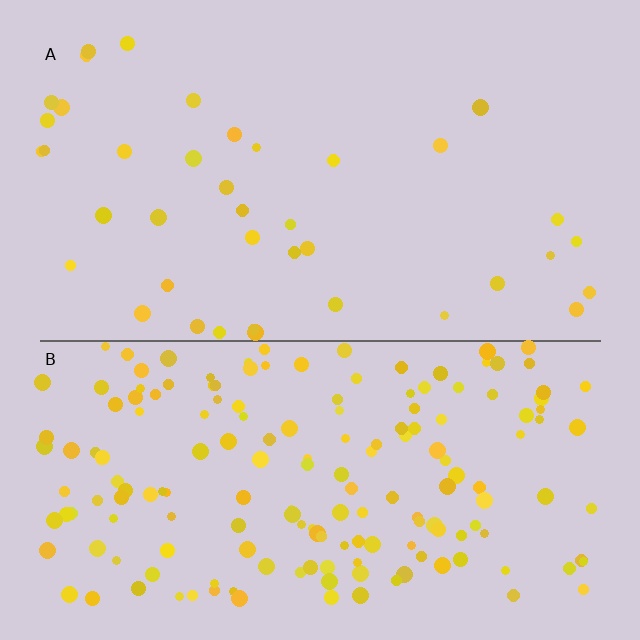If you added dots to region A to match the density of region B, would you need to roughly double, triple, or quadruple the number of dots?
Approximately quadruple.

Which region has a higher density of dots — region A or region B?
B (the bottom).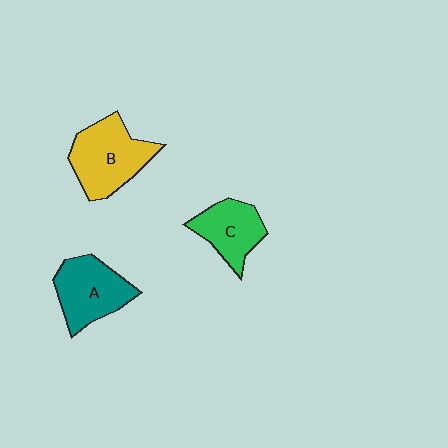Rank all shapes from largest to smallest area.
From largest to smallest: B (yellow), A (teal), C (green).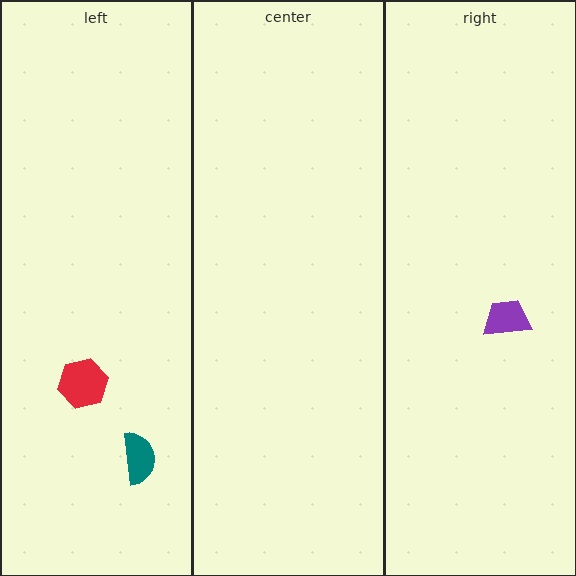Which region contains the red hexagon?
The left region.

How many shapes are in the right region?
1.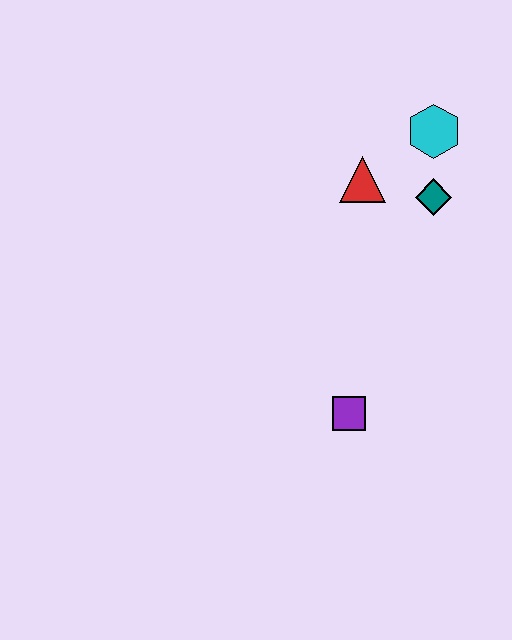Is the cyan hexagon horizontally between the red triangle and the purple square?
No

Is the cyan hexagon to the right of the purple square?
Yes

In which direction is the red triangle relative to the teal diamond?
The red triangle is to the left of the teal diamond.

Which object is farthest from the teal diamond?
The purple square is farthest from the teal diamond.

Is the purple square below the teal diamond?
Yes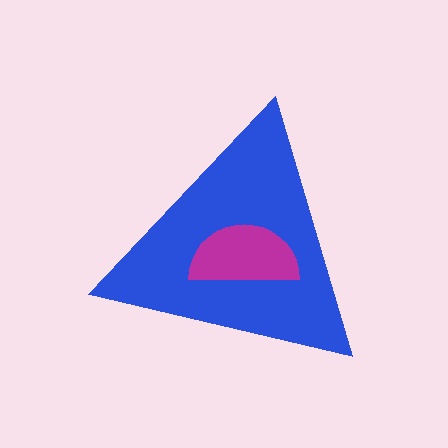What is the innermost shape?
The magenta semicircle.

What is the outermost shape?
The blue triangle.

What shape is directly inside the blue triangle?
The magenta semicircle.